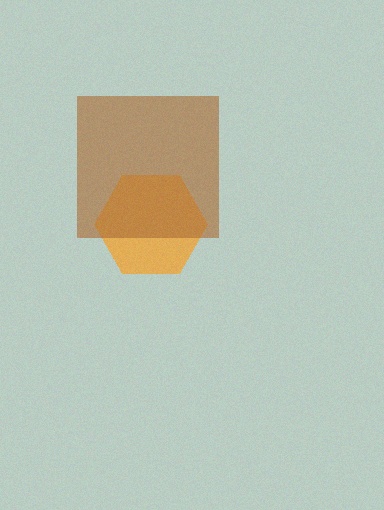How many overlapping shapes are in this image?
There are 2 overlapping shapes in the image.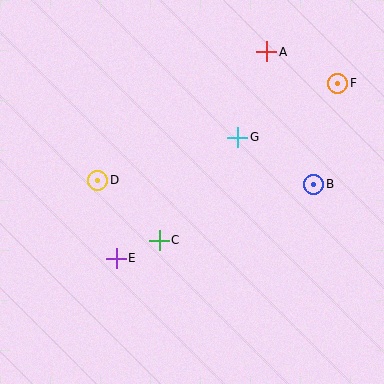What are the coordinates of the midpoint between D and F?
The midpoint between D and F is at (218, 132).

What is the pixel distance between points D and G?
The distance between D and G is 146 pixels.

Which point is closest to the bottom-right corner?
Point B is closest to the bottom-right corner.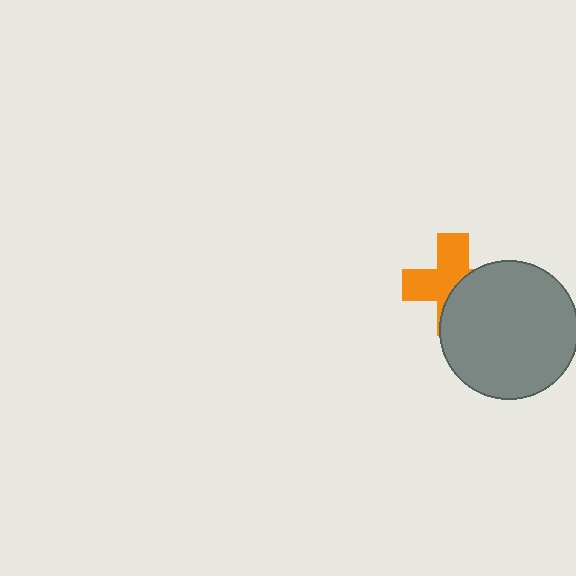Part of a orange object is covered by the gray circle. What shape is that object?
It is a cross.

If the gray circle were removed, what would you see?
You would see the complete orange cross.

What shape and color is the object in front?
The object in front is a gray circle.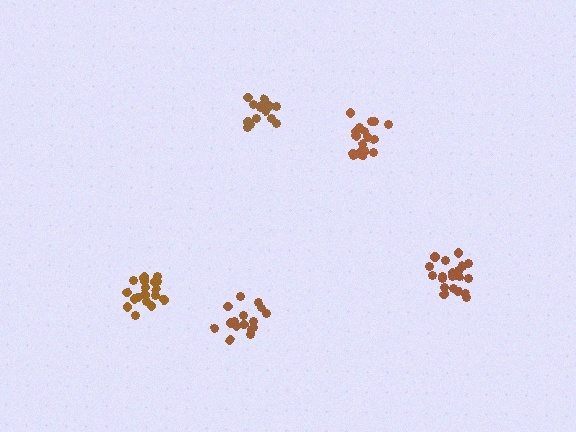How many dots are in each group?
Group 1: 21 dots, Group 2: 19 dots, Group 3: 16 dots, Group 4: 20 dots, Group 5: 16 dots (92 total).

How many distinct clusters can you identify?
There are 5 distinct clusters.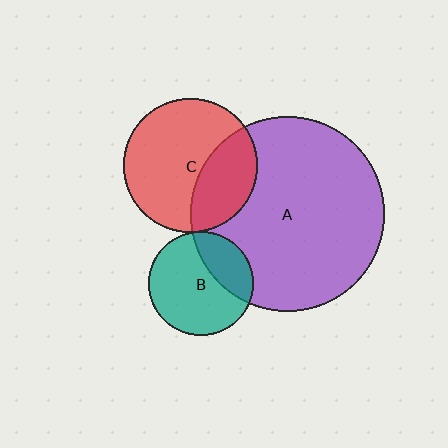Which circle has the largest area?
Circle A (purple).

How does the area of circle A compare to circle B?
Approximately 3.5 times.